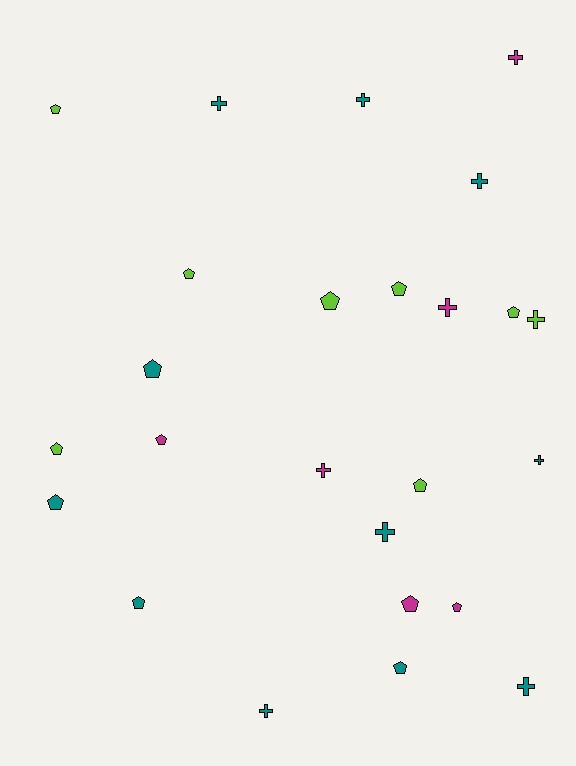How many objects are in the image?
There are 25 objects.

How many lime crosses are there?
There is 1 lime cross.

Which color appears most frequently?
Teal, with 11 objects.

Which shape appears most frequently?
Pentagon, with 14 objects.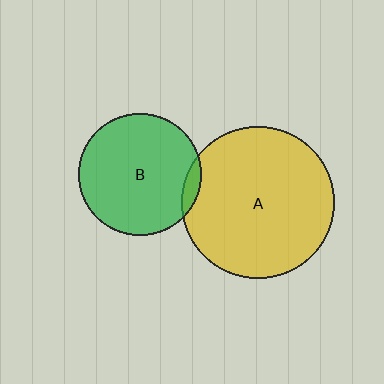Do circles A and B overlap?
Yes.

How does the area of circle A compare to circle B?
Approximately 1.5 times.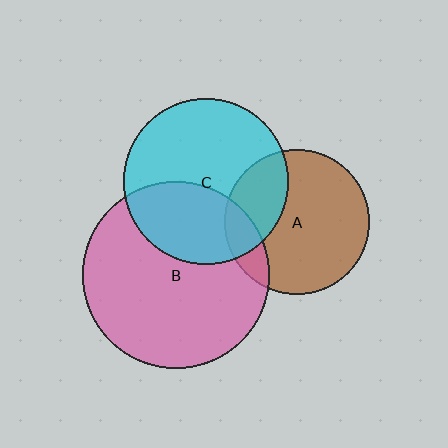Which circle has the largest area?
Circle B (pink).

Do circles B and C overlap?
Yes.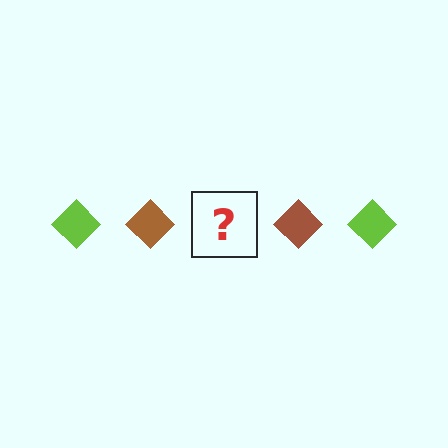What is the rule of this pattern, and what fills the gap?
The rule is that the pattern cycles through lime, brown diamonds. The gap should be filled with a lime diamond.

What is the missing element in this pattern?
The missing element is a lime diamond.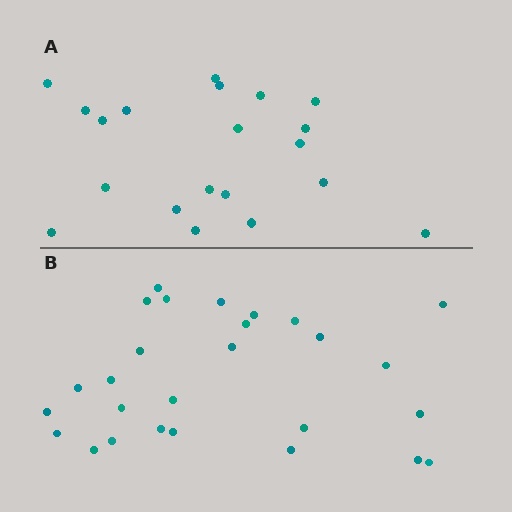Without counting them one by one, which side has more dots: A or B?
Region B (the bottom region) has more dots.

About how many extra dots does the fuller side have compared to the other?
Region B has roughly 8 or so more dots than region A.